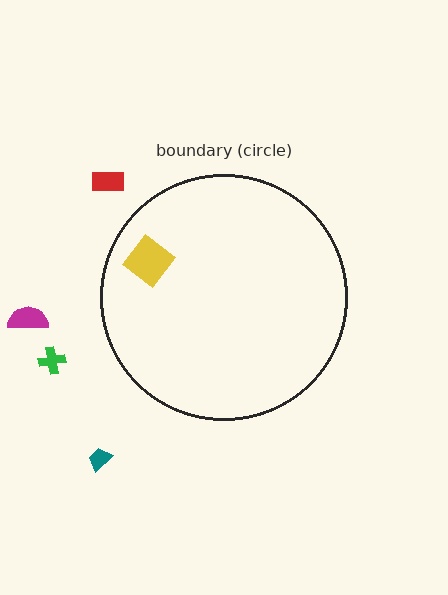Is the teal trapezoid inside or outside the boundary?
Outside.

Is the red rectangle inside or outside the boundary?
Outside.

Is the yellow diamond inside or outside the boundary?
Inside.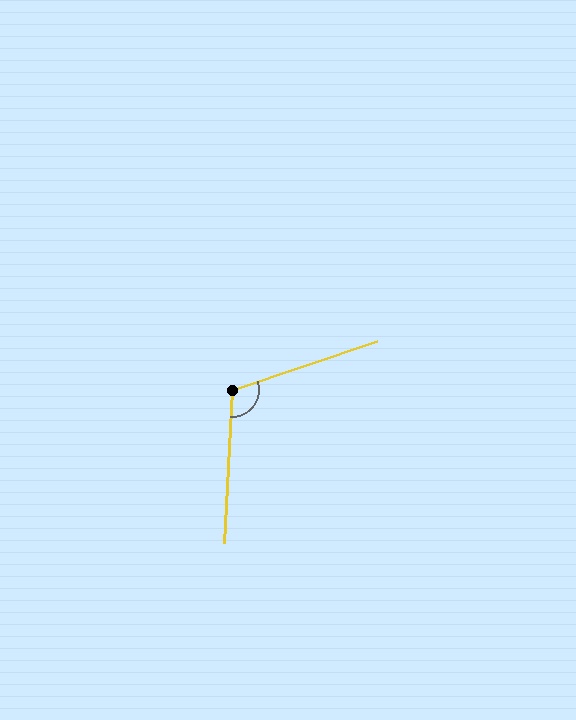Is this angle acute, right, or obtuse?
It is obtuse.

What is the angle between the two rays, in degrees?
Approximately 111 degrees.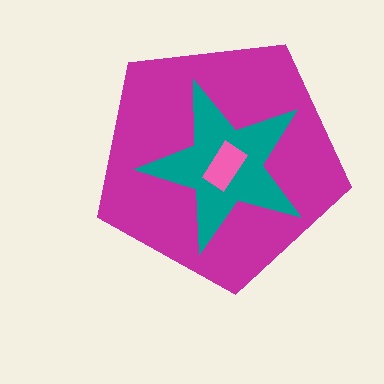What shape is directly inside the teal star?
The pink rectangle.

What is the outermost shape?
The magenta pentagon.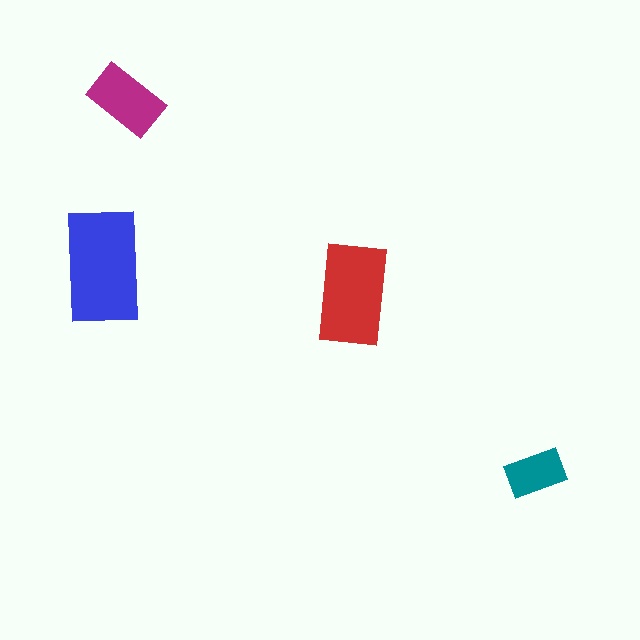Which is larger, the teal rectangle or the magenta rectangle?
The magenta one.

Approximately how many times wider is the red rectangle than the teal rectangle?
About 1.5 times wider.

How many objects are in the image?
There are 4 objects in the image.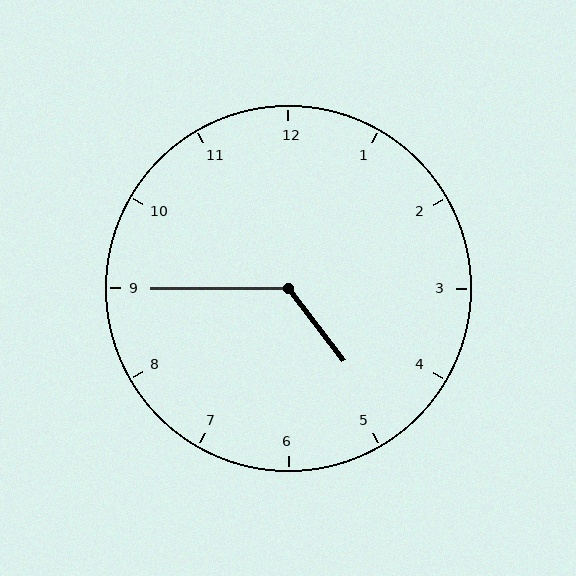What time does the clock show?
4:45.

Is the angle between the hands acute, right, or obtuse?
It is obtuse.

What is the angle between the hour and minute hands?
Approximately 128 degrees.